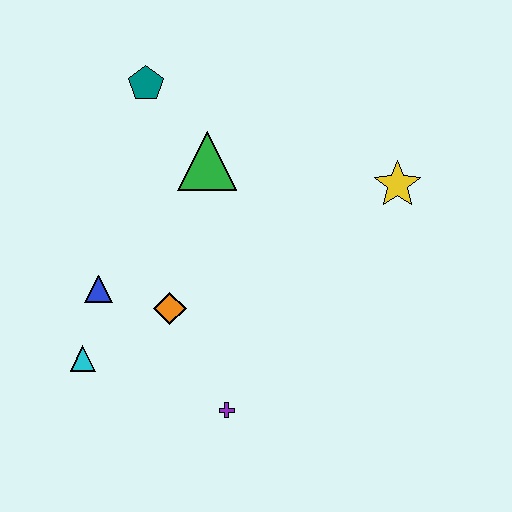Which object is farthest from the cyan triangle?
The yellow star is farthest from the cyan triangle.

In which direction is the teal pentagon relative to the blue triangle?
The teal pentagon is above the blue triangle.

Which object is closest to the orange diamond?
The blue triangle is closest to the orange diamond.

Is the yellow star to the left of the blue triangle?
No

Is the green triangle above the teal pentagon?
No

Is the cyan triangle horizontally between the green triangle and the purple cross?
No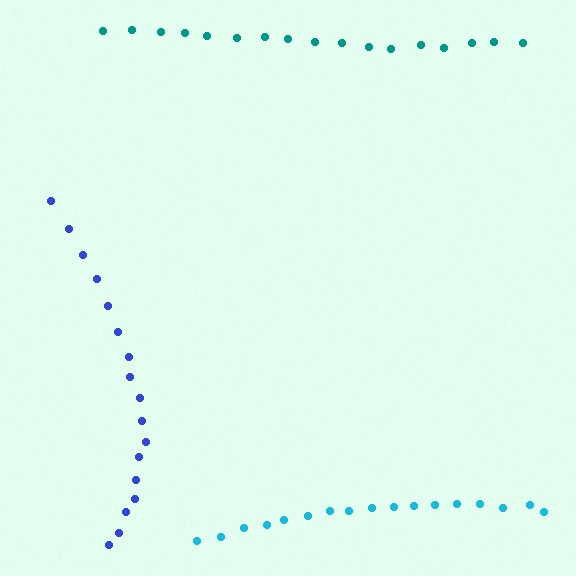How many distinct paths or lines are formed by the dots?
There are 3 distinct paths.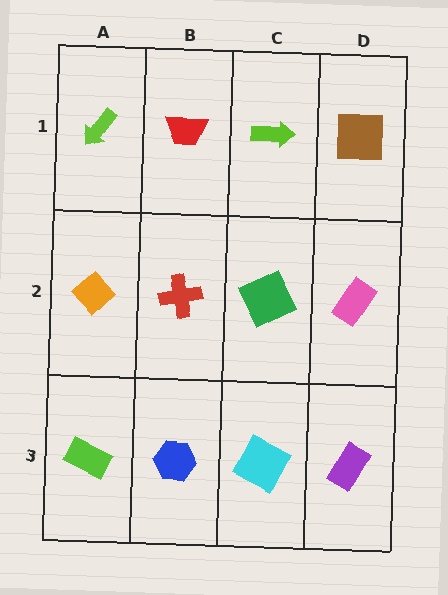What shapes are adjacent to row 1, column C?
A green square (row 2, column C), a red trapezoid (row 1, column B), a brown square (row 1, column D).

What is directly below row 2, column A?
A lime rectangle.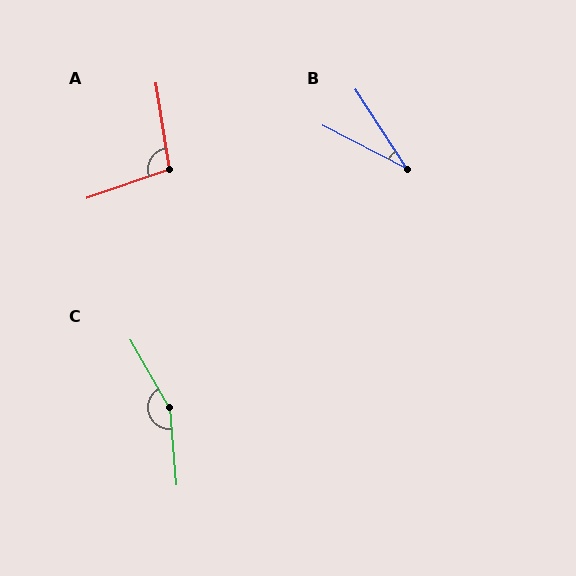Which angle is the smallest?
B, at approximately 29 degrees.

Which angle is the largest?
C, at approximately 155 degrees.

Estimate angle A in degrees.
Approximately 100 degrees.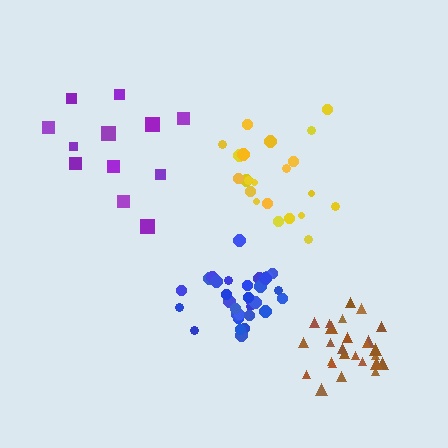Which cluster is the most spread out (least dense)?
Purple.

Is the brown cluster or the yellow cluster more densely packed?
Brown.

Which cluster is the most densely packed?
Brown.